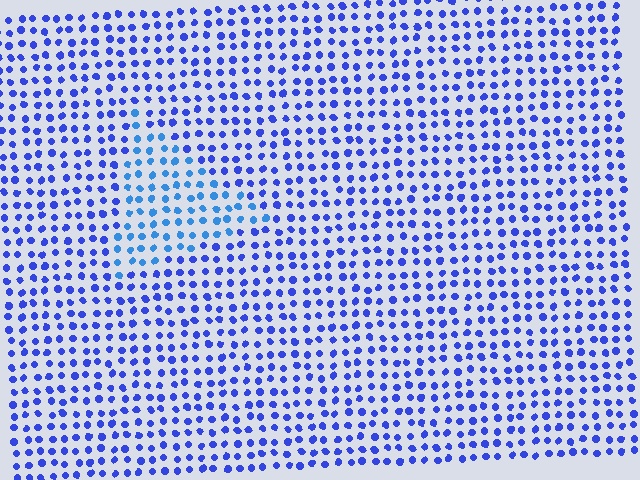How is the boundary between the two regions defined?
The boundary is defined purely by a slight shift in hue (about 25 degrees). Spacing, size, and orientation are identical on both sides.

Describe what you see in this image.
The image is filled with small blue elements in a uniform arrangement. A triangle-shaped region is visible where the elements are tinted to a slightly different hue, forming a subtle color boundary.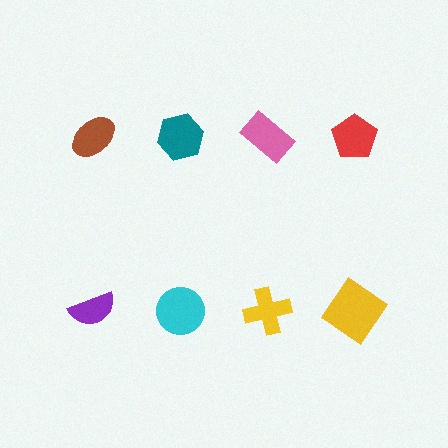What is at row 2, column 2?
A cyan circle.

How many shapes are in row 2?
4 shapes.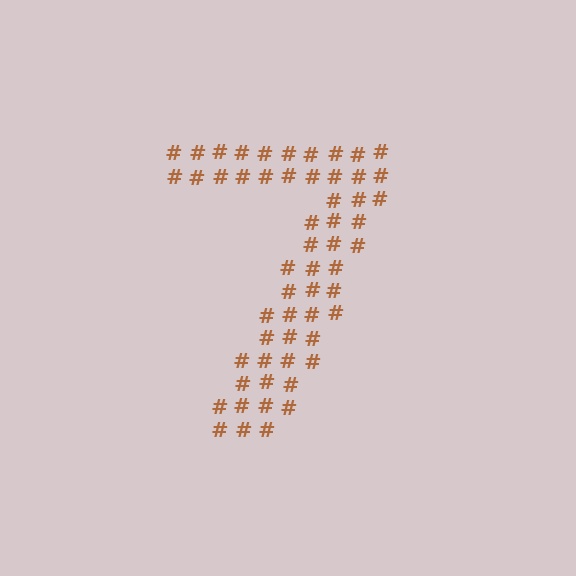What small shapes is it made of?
It is made of small hash symbols.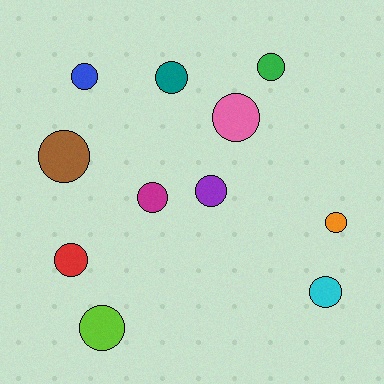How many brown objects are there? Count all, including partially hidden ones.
There is 1 brown object.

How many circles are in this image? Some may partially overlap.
There are 11 circles.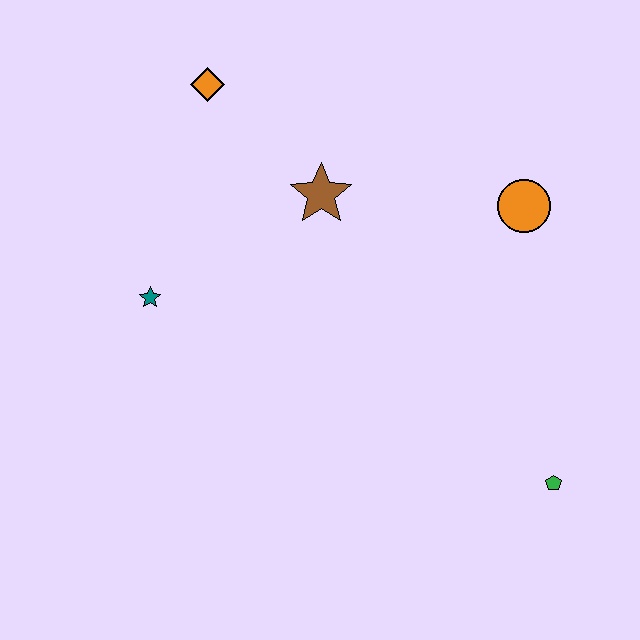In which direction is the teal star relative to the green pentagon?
The teal star is to the left of the green pentagon.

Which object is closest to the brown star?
The orange diamond is closest to the brown star.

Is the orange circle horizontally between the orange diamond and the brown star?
No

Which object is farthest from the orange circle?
The teal star is farthest from the orange circle.